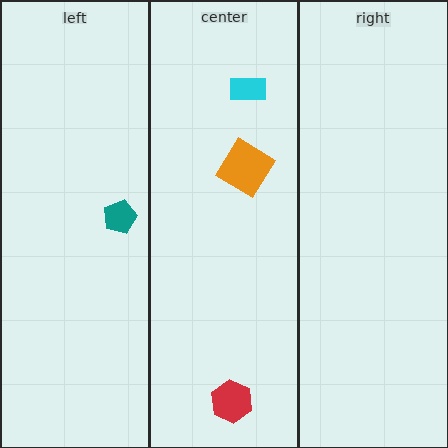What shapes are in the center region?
The orange diamond, the cyan rectangle, the red hexagon.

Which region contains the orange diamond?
The center region.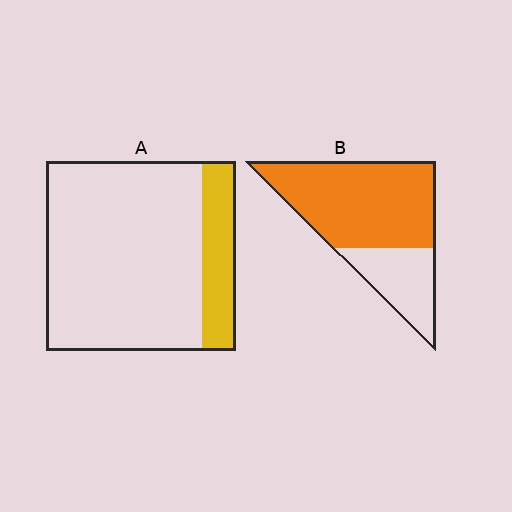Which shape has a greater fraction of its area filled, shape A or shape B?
Shape B.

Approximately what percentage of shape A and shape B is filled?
A is approximately 20% and B is approximately 70%.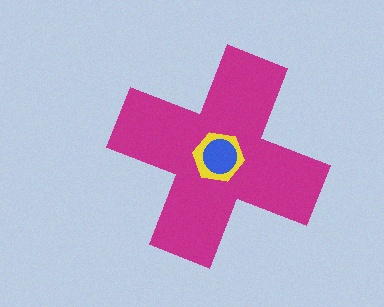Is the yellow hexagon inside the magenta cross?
Yes.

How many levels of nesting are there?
3.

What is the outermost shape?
The magenta cross.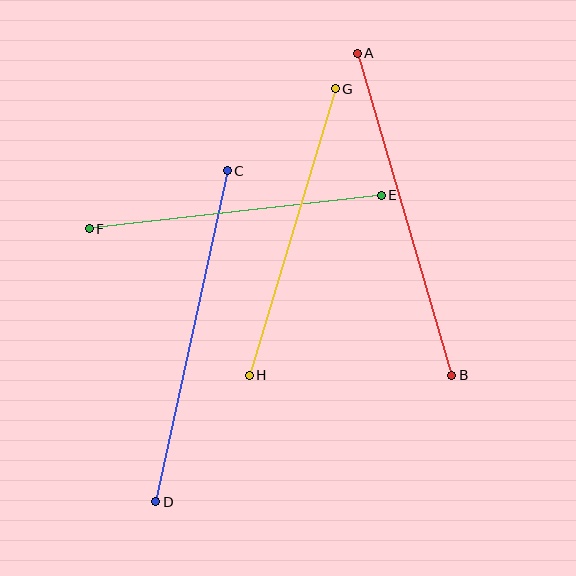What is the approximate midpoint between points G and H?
The midpoint is at approximately (292, 232) pixels.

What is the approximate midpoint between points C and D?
The midpoint is at approximately (192, 336) pixels.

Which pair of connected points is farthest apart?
Points C and D are farthest apart.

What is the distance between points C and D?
The distance is approximately 338 pixels.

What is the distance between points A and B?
The distance is approximately 336 pixels.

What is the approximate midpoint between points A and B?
The midpoint is at approximately (405, 214) pixels.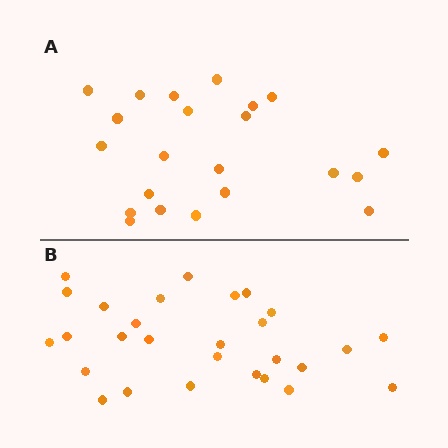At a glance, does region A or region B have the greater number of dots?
Region B (the bottom region) has more dots.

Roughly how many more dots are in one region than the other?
Region B has about 6 more dots than region A.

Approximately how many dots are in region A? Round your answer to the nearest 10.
About 20 dots. (The exact count is 22, which rounds to 20.)